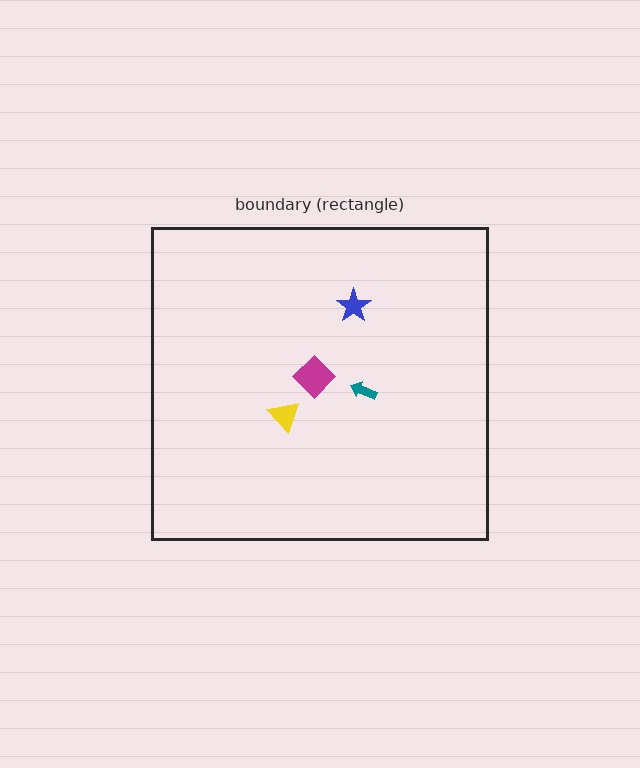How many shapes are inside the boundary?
4 inside, 0 outside.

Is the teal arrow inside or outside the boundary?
Inside.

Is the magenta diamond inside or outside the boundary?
Inside.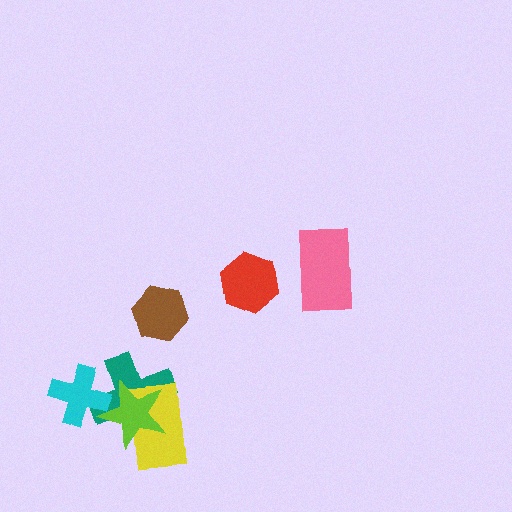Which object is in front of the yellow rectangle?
The lime star is in front of the yellow rectangle.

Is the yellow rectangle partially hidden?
Yes, it is partially covered by another shape.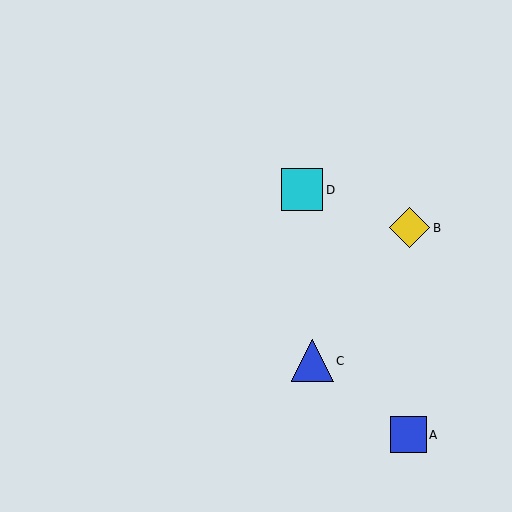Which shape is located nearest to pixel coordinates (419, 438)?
The blue square (labeled A) at (408, 435) is nearest to that location.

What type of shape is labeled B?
Shape B is a yellow diamond.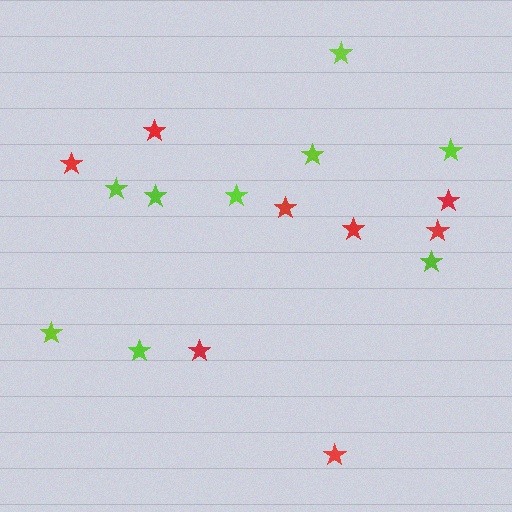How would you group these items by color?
There are 2 groups: one group of red stars (8) and one group of lime stars (9).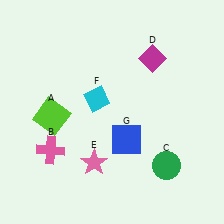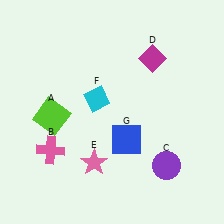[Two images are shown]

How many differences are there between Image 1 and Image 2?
There is 1 difference between the two images.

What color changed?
The circle (C) changed from green in Image 1 to purple in Image 2.